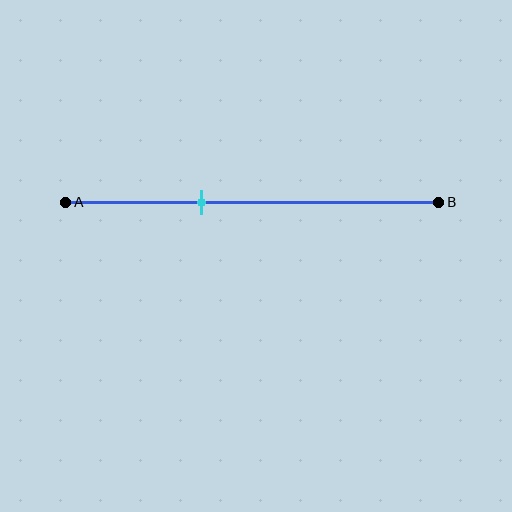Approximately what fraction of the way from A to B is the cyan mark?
The cyan mark is approximately 35% of the way from A to B.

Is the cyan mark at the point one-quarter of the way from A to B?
No, the mark is at about 35% from A, not at the 25% one-quarter point.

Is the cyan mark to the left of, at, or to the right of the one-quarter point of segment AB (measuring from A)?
The cyan mark is to the right of the one-quarter point of segment AB.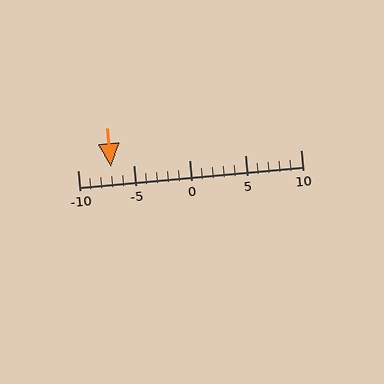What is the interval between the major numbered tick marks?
The major tick marks are spaced 5 units apart.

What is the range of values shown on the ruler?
The ruler shows values from -10 to 10.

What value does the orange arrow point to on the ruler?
The orange arrow points to approximately -7.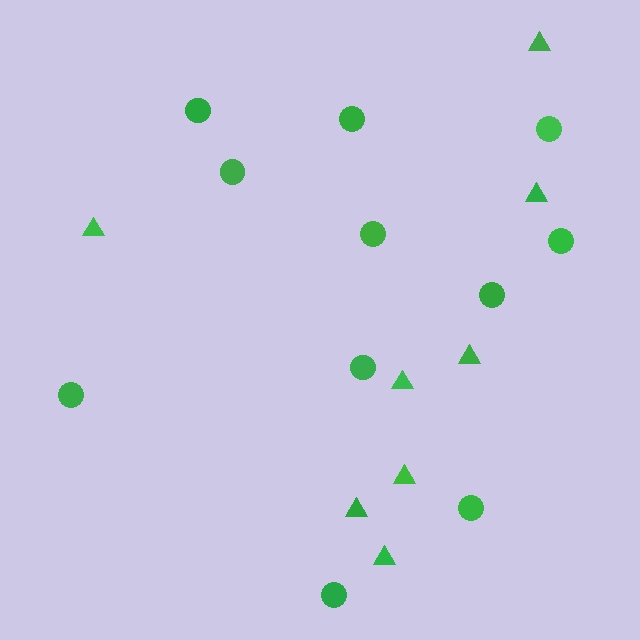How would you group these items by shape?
There are 2 groups: one group of triangles (8) and one group of circles (11).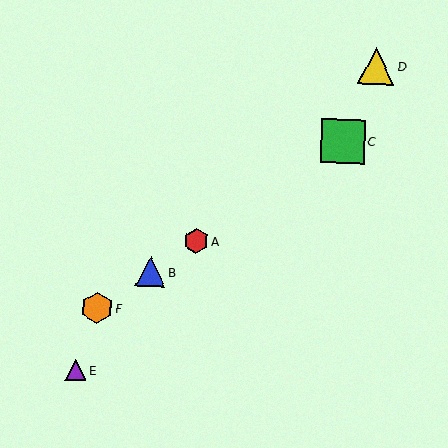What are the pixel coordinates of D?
Object D is at (376, 66).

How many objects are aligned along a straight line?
4 objects (A, B, C, F) are aligned along a straight line.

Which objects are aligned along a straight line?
Objects A, B, C, F are aligned along a straight line.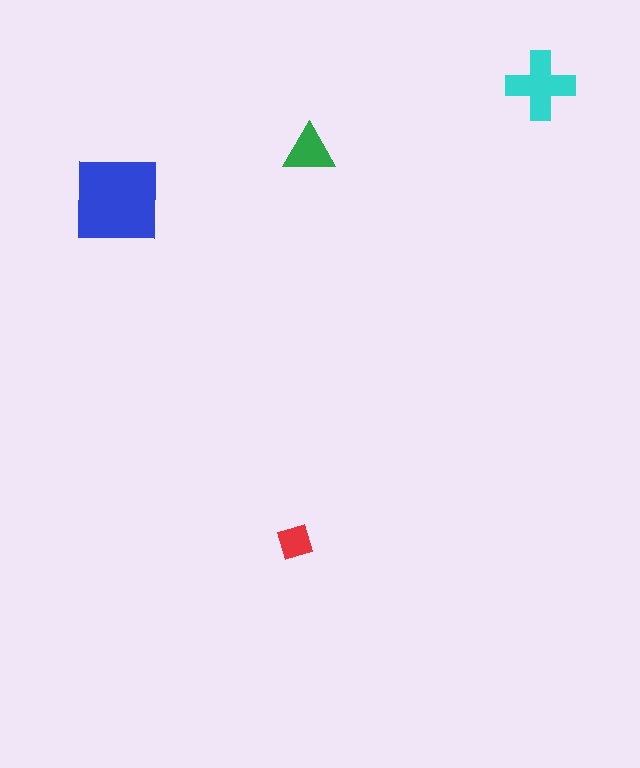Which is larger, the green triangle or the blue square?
The blue square.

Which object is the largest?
The blue square.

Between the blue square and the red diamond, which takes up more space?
The blue square.